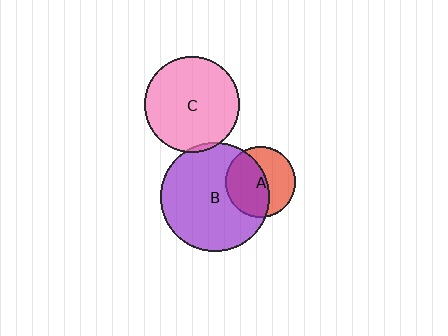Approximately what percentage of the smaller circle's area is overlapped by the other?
Approximately 5%.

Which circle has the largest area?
Circle B (purple).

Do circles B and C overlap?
Yes.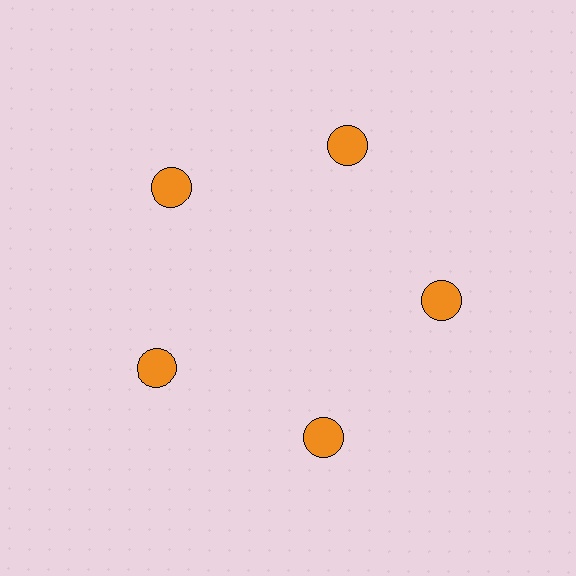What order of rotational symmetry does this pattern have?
This pattern has 5-fold rotational symmetry.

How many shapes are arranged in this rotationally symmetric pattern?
There are 5 shapes, arranged in 5 groups of 1.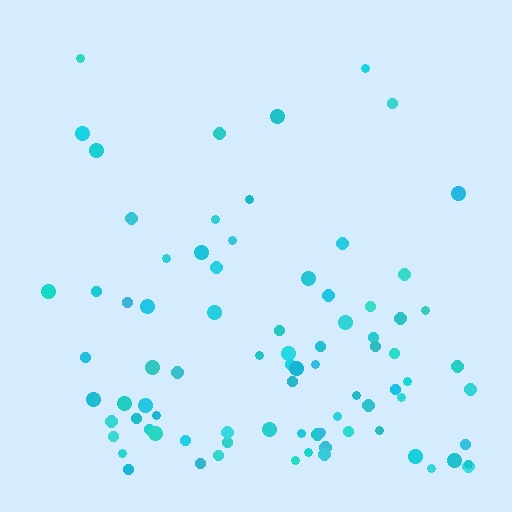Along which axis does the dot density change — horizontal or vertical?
Vertical.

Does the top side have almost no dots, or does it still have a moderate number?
Still a moderate number, just noticeably fewer than the bottom.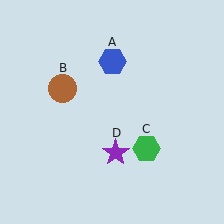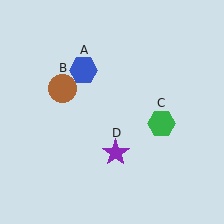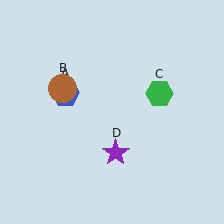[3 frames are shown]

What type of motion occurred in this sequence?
The blue hexagon (object A), green hexagon (object C) rotated counterclockwise around the center of the scene.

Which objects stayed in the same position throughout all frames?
Brown circle (object B) and purple star (object D) remained stationary.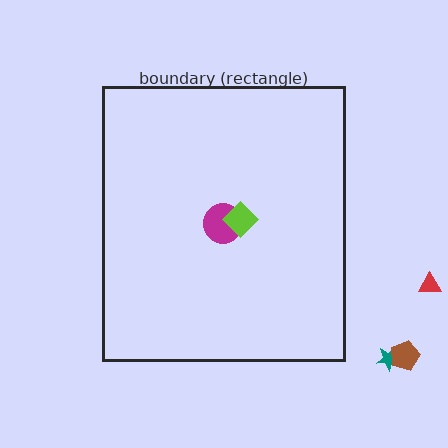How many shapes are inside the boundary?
2 inside, 3 outside.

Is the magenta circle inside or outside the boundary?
Inside.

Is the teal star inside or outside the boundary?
Outside.